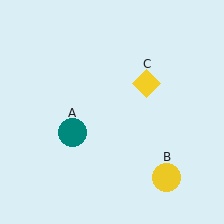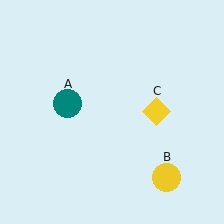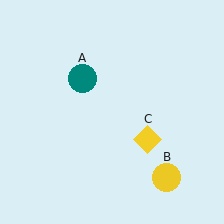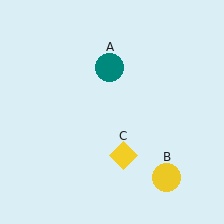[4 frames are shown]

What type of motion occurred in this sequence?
The teal circle (object A), yellow diamond (object C) rotated clockwise around the center of the scene.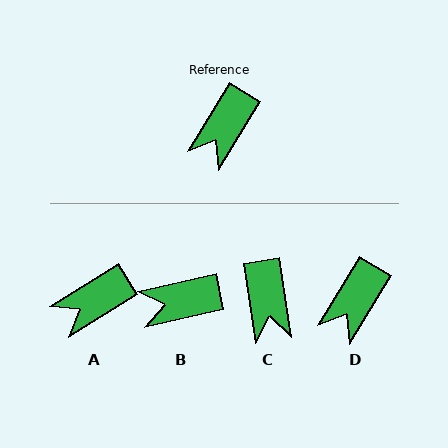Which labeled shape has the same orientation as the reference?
D.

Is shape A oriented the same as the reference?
No, it is off by about 27 degrees.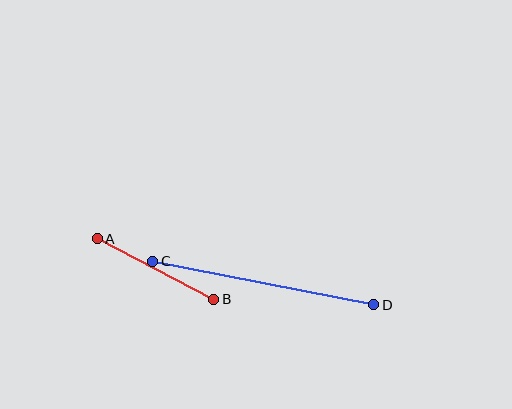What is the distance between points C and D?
The distance is approximately 225 pixels.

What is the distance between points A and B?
The distance is approximately 131 pixels.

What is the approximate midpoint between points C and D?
The midpoint is at approximately (263, 283) pixels.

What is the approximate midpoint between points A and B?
The midpoint is at approximately (155, 269) pixels.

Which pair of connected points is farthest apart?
Points C and D are farthest apart.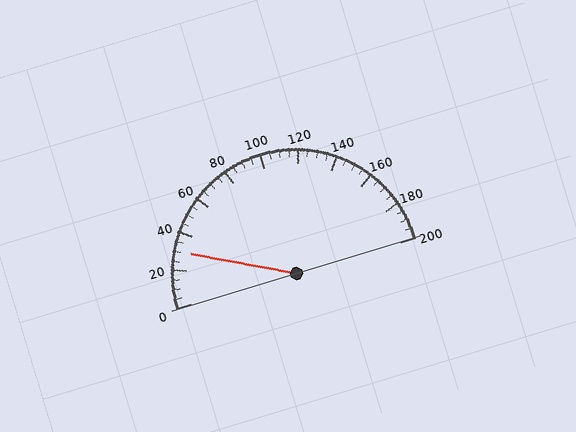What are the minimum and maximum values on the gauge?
The gauge ranges from 0 to 200.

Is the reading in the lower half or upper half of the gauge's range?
The reading is in the lower half of the range (0 to 200).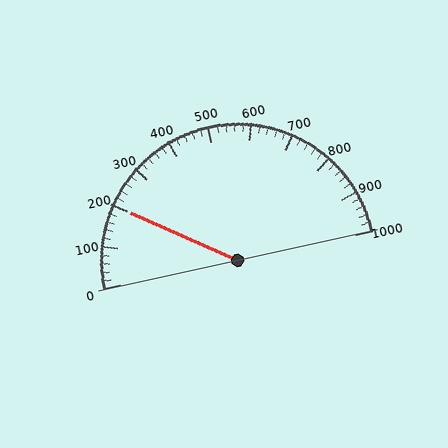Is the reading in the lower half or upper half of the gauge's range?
The reading is in the lower half of the range (0 to 1000).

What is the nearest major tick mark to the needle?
The nearest major tick mark is 200.